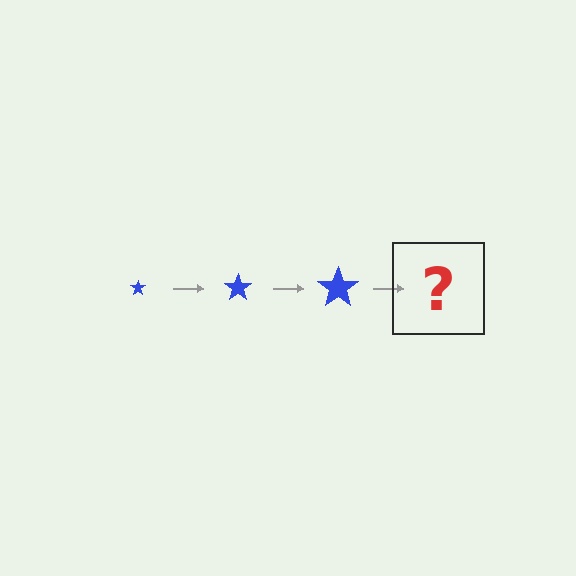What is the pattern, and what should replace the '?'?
The pattern is that the star gets progressively larger each step. The '?' should be a blue star, larger than the previous one.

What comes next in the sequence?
The next element should be a blue star, larger than the previous one.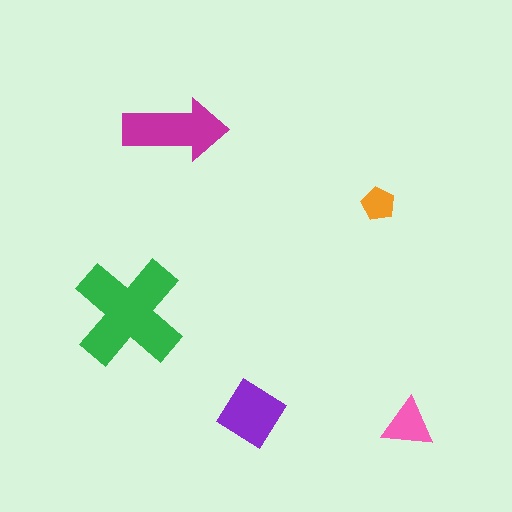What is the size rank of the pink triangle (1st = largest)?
4th.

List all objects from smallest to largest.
The orange pentagon, the pink triangle, the purple diamond, the magenta arrow, the green cross.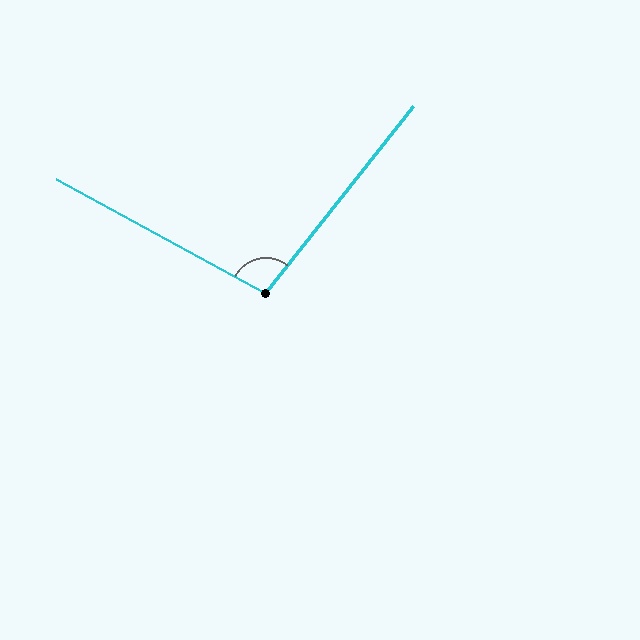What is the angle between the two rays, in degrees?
Approximately 100 degrees.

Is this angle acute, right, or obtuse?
It is obtuse.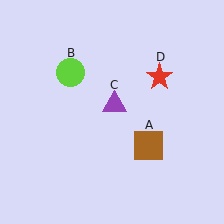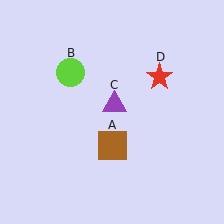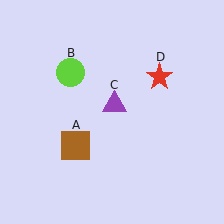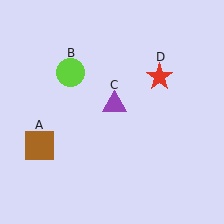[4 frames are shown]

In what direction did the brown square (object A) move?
The brown square (object A) moved left.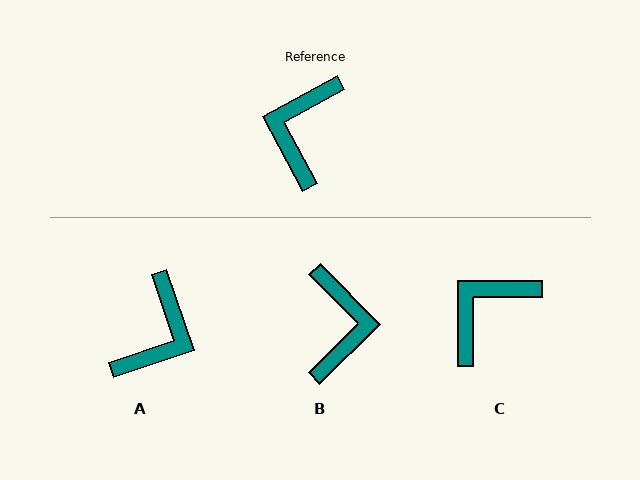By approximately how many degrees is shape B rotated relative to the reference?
Approximately 164 degrees clockwise.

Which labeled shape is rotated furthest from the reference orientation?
A, about 170 degrees away.